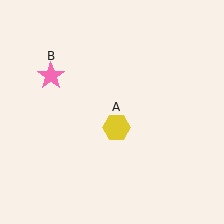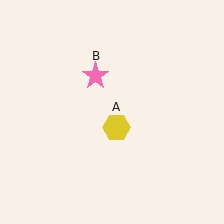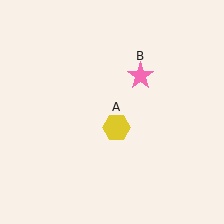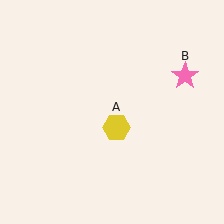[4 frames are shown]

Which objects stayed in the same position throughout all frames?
Yellow hexagon (object A) remained stationary.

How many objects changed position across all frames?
1 object changed position: pink star (object B).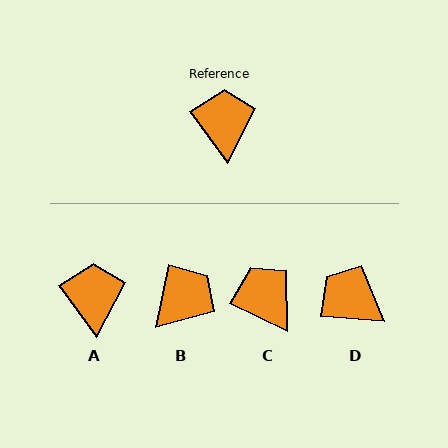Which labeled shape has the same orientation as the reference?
A.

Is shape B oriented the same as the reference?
No, it is off by about 47 degrees.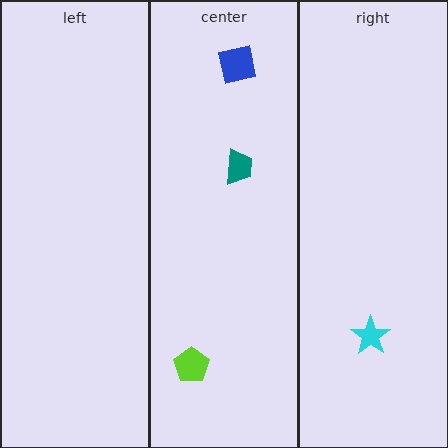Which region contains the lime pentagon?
The center region.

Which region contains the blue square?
The center region.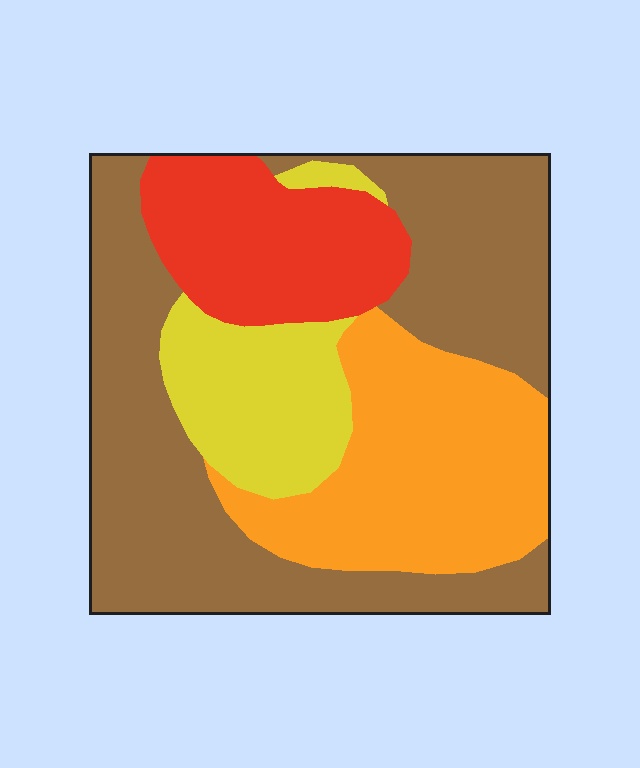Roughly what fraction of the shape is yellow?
Yellow takes up about one eighth (1/8) of the shape.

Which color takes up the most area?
Brown, at roughly 45%.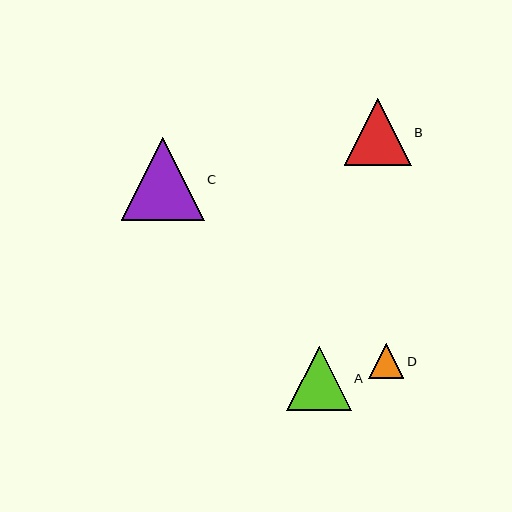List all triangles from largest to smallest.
From largest to smallest: C, B, A, D.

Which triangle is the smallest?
Triangle D is the smallest with a size of approximately 35 pixels.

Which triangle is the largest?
Triangle C is the largest with a size of approximately 83 pixels.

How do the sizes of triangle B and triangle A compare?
Triangle B and triangle A are approximately the same size.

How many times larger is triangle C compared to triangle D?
Triangle C is approximately 2.4 times the size of triangle D.